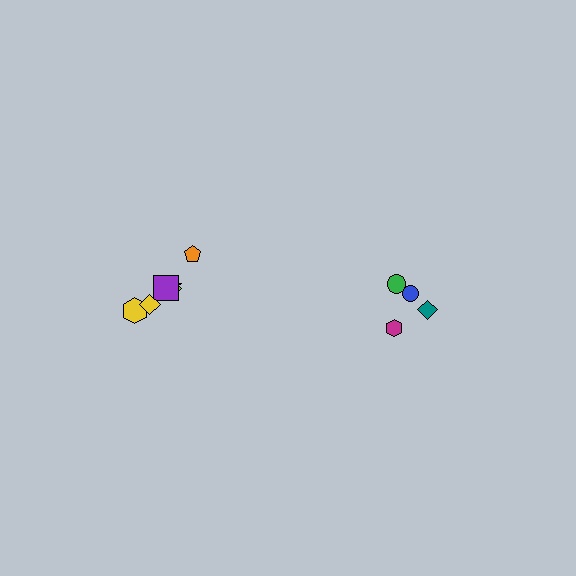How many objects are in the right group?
There are 4 objects.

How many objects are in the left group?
There are 6 objects.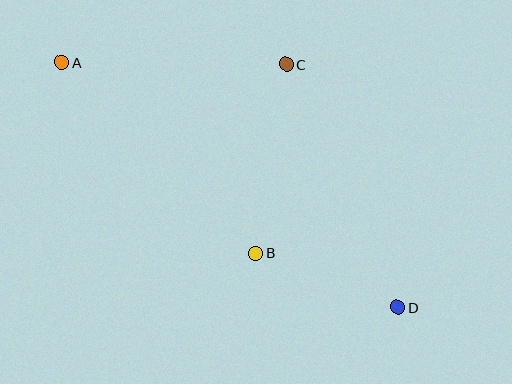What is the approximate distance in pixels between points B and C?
The distance between B and C is approximately 191 pixels.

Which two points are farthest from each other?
Points A and D are farthest from each other.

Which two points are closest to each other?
Points B and D are closest to each other.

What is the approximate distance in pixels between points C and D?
The distance between C and D is approximately 267 pixels.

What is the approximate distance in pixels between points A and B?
The distance between A and B is approximately 272 pixels.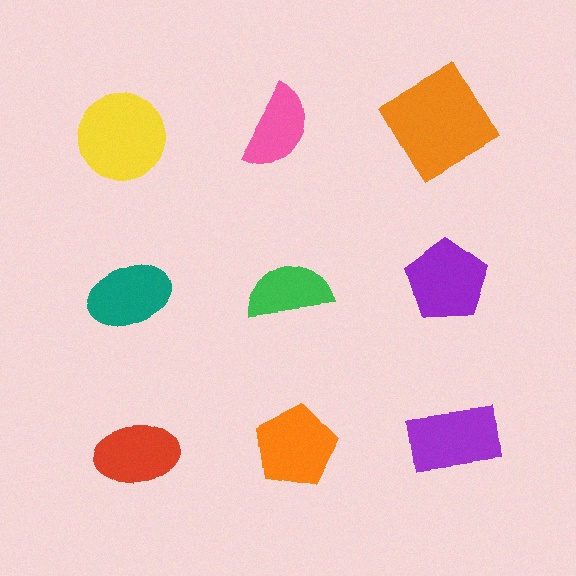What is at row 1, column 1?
A yellow circle.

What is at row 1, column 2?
A pink semicircle.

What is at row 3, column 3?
A purple rectangle.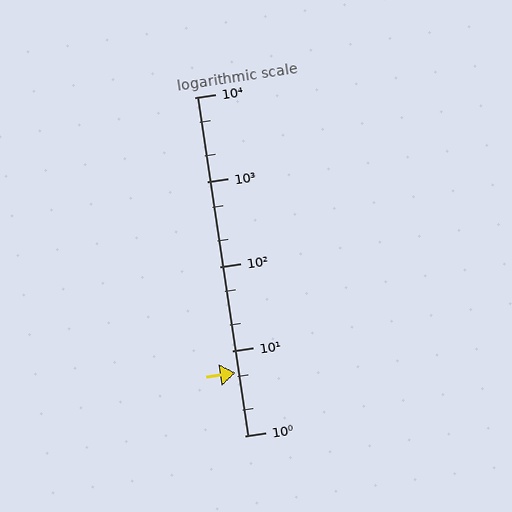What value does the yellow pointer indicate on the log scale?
The pointer indicates approximately 5.5.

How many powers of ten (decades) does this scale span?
The scale spans 4 decades, from 1 to 10000.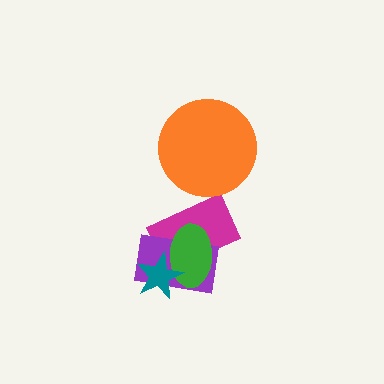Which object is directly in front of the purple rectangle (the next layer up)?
The green ellipse is directly in front of the purple rectangle.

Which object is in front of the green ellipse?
The teal star is in front of the green ellipse.